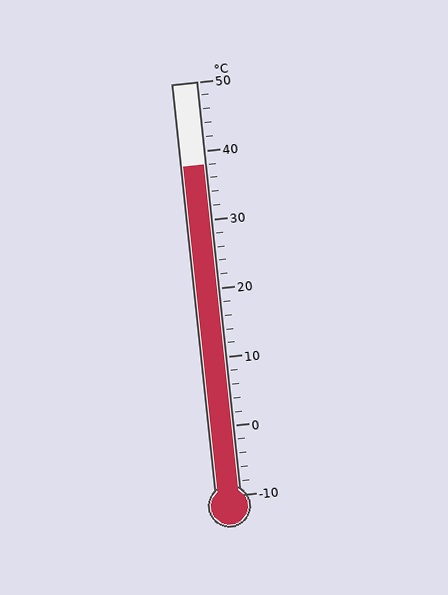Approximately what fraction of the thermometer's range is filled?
The thermometer is filled to approximately 80% of its range.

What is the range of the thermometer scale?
The thermometer scale ranges from -10°C to 50°C.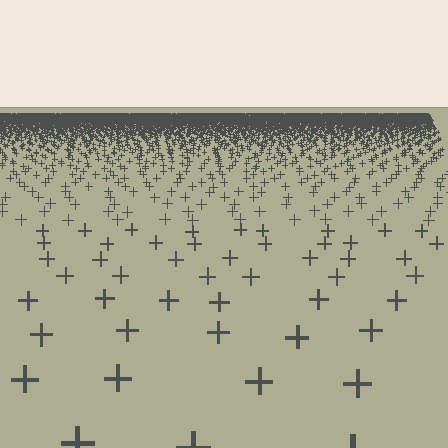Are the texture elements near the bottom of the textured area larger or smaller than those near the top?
Larger. Near the bottom, elements are closer to the viewer and appear at a bigger on-screen size.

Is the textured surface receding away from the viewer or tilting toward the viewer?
The surface is receding away from the viewer. Texture elements get smaller and denser toward the top.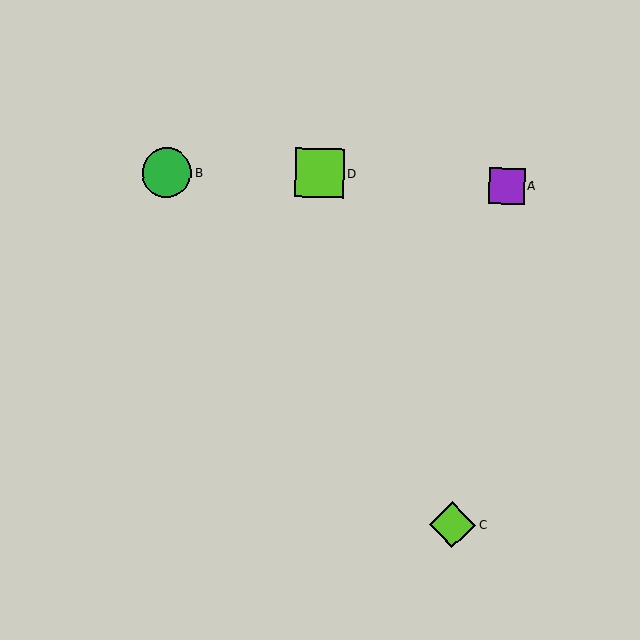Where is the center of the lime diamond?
The center of the lime diamond is at (452, 525).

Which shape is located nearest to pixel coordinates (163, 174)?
The green circle (labeled B) at (167, 172) is nearest to that location.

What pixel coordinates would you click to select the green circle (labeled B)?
Click at (167, 172) to select the green circle B.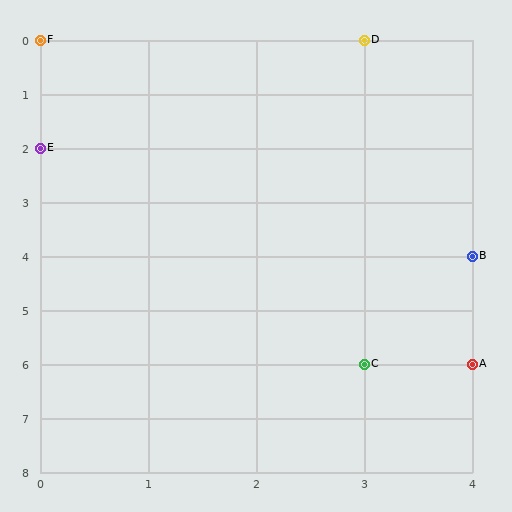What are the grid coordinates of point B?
Point B is at grid coordinates (4, 4).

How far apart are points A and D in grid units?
Points A and D are 1 column and 6 rows apart (about 6.1 grid units diagonally).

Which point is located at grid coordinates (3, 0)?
Point D is at (3, 0).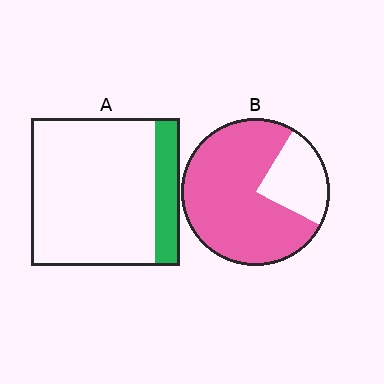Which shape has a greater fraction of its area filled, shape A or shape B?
Shape B.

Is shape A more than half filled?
No.